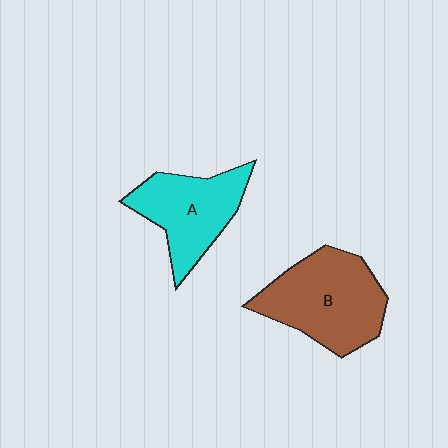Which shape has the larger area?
Shape B (brown).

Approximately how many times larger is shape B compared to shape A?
Approximately 1.3 times.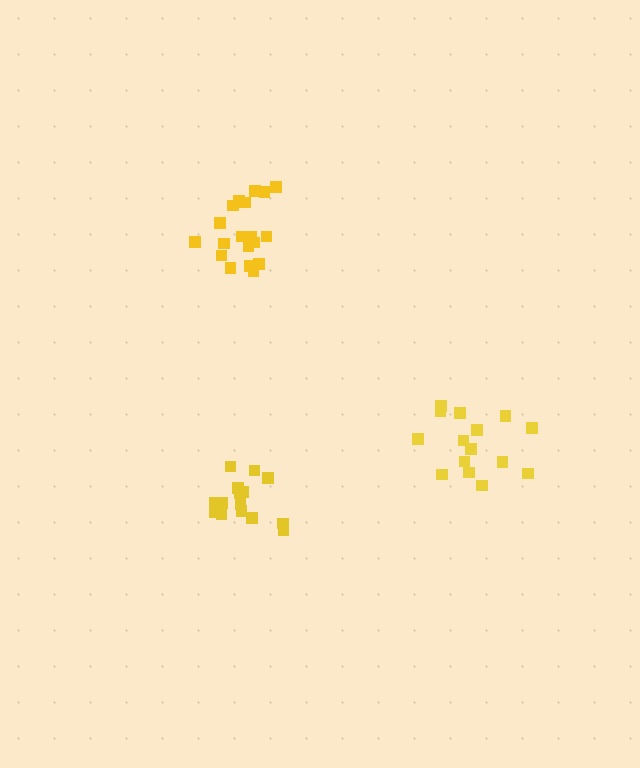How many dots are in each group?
Group 1: 19 dots, Group 2: 16 dots, Group 3: 15 dots (50 total).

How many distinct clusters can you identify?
There are 3 distinct clusters.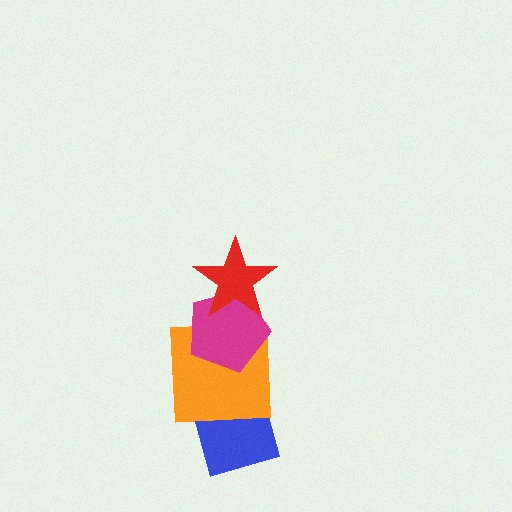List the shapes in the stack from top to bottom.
From top to bottom: the red star, the magenta pentagon, the orange square, the blue diamond.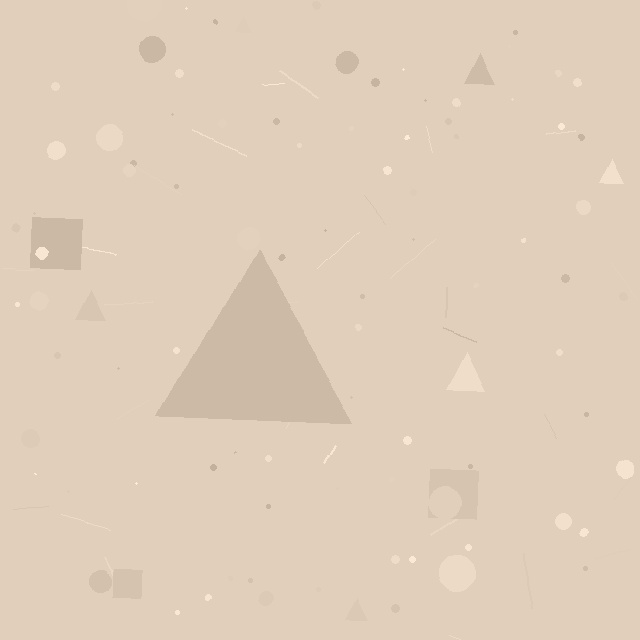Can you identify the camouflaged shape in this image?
The camouflaged shape is a triangle.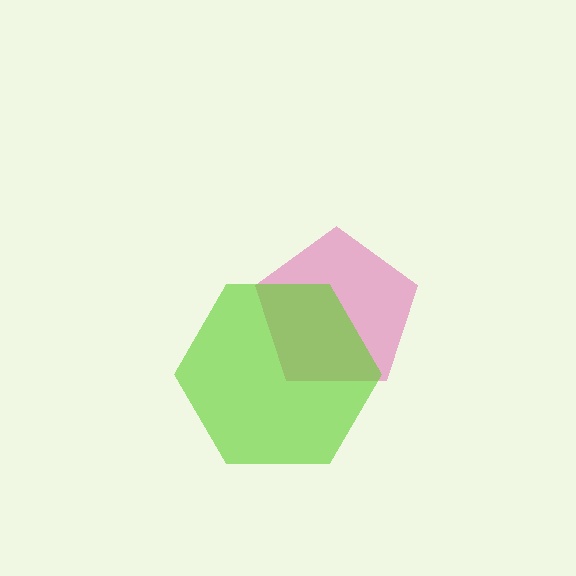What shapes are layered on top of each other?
The layered shapes are: a pink pentagon, a lime hexagon.